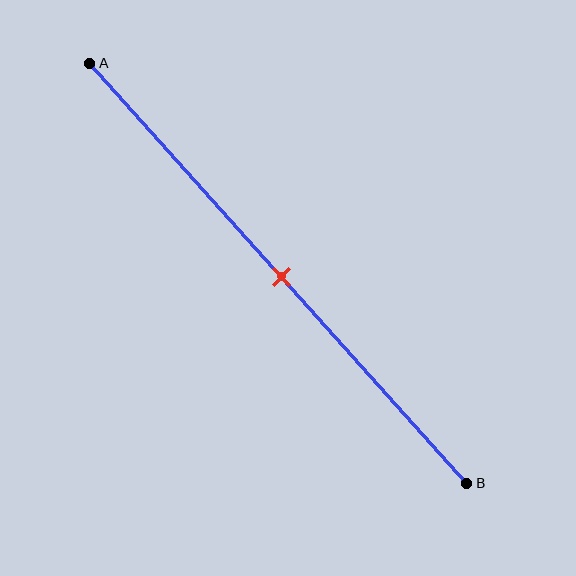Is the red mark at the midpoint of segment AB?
Yes, the mark is approximately at the midpoint.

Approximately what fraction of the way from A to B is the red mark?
The red mark is approximately 50% of the way from A to B.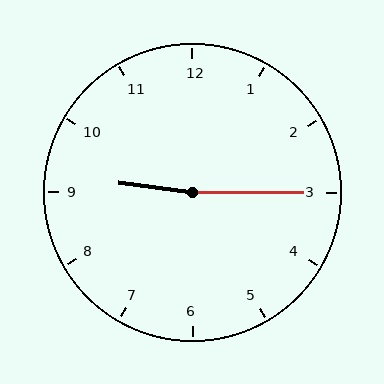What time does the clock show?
9:15.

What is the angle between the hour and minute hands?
Approximately 172 degrees.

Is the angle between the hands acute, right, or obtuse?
It is obtuse.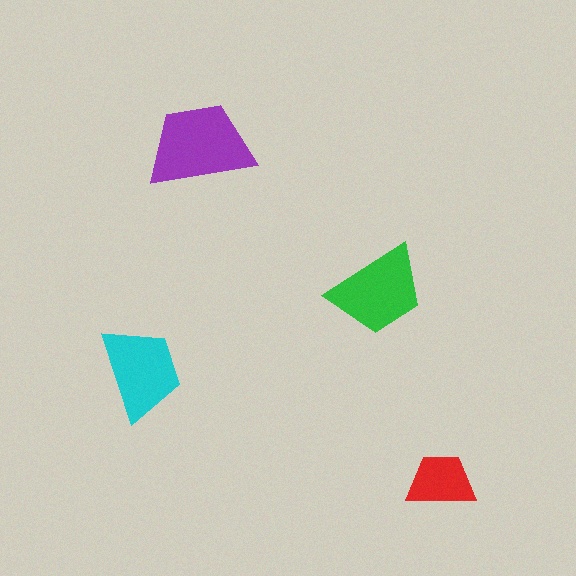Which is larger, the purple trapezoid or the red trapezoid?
The purple one.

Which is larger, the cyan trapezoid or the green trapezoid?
The green one.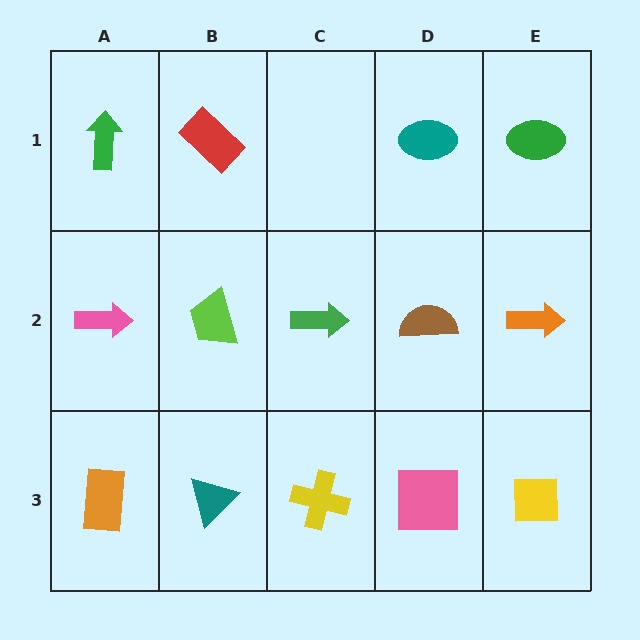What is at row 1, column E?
A green ellipse.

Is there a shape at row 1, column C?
No, that cell is empty.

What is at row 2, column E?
An orange arrow.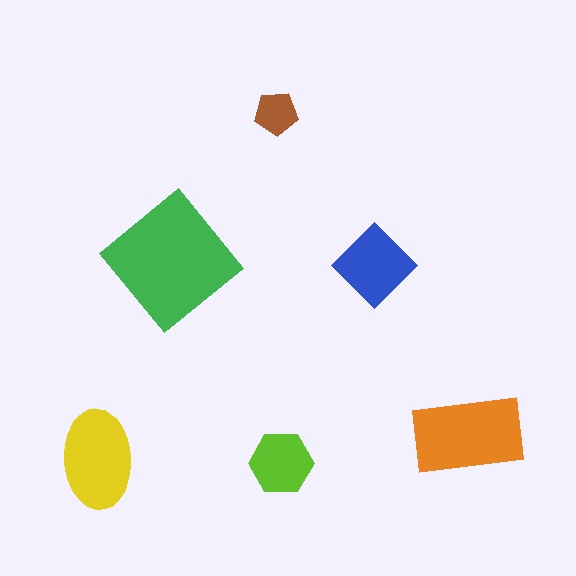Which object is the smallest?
The brown pentagon.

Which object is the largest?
The green diamond.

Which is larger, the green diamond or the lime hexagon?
The green diamond.